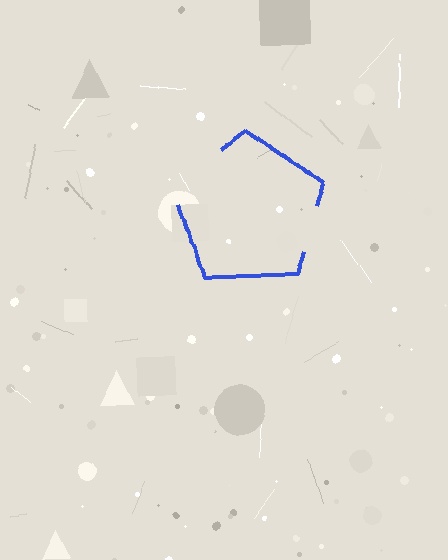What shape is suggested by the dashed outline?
The dashed outline suggests a pentagon.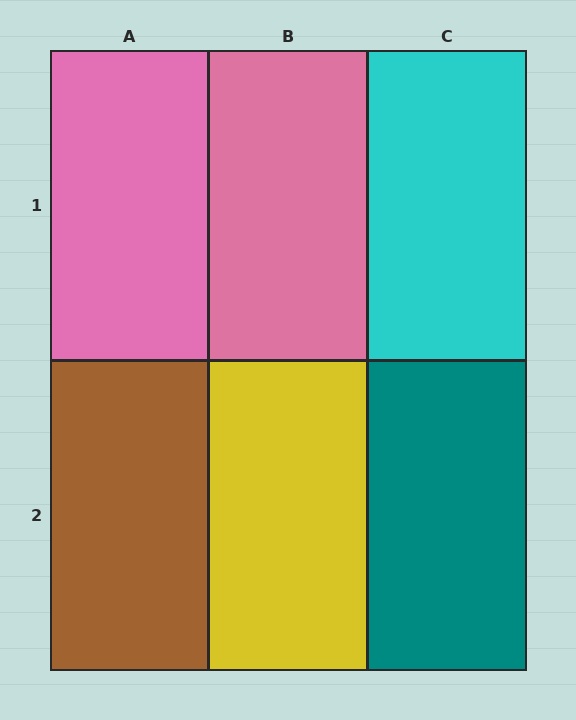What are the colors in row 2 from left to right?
Brown, yellow, teal.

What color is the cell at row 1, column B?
Pink.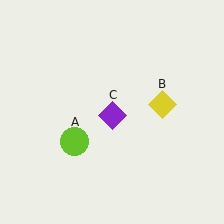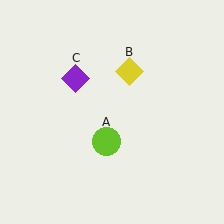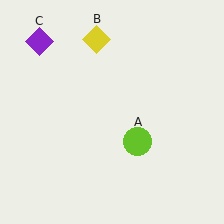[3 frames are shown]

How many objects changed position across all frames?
3 objects changed position: lime circle (object A), yellow diamond (object B), purple diamond (object C).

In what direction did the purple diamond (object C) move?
The purple diamond (object C) moved up and to the left.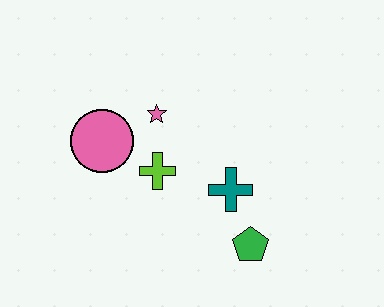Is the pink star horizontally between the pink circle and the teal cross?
Yes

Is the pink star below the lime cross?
No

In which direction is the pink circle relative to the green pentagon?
The pink circle is to the left of the green pentagon.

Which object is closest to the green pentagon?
The teal cross is closest to the green pentagon.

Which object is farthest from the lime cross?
The green pentagon is farthest from the lime cross.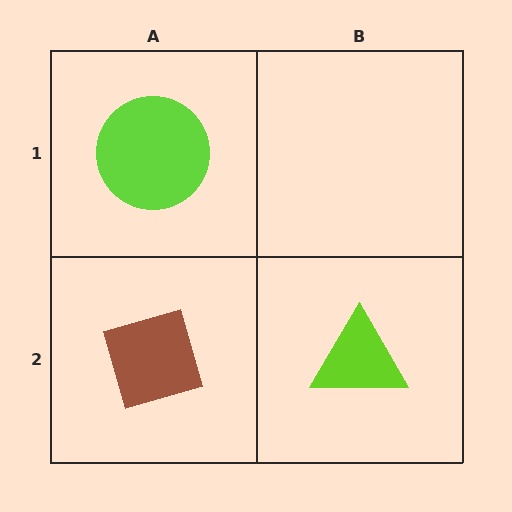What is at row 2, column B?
A lime triangle.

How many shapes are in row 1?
1 shape.